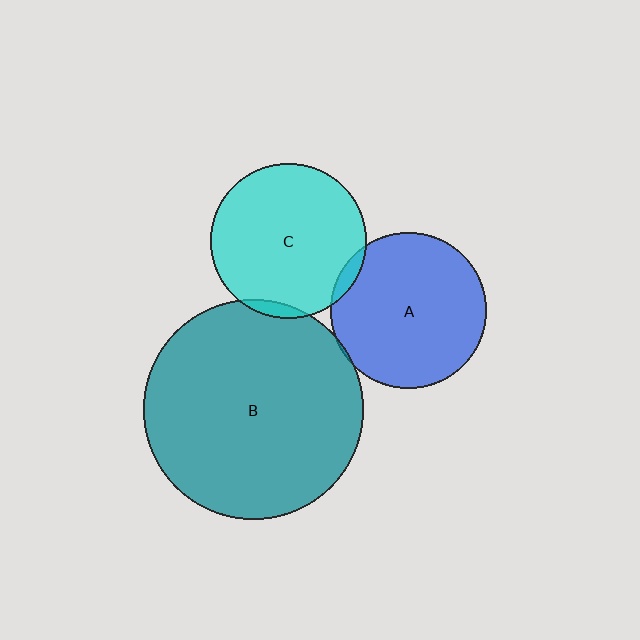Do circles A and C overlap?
Yes.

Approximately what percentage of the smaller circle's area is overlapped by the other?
Approximately 5%.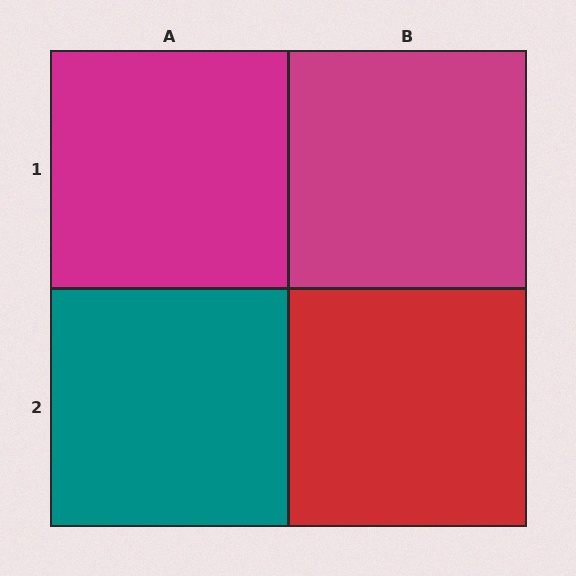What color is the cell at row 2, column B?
Red.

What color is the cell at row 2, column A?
Teal.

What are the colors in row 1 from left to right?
Magenta, magenta.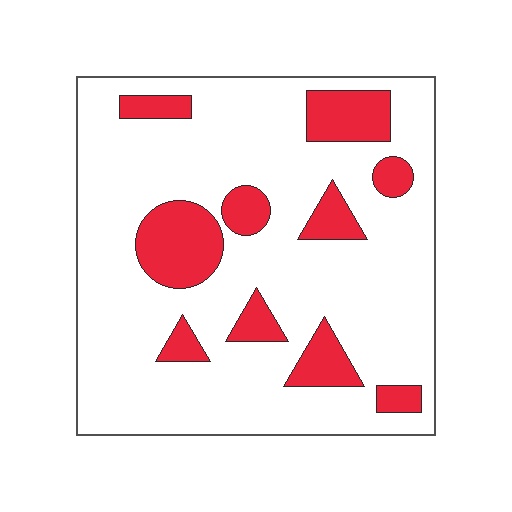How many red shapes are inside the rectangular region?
10.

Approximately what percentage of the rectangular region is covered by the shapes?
Approximately 20%.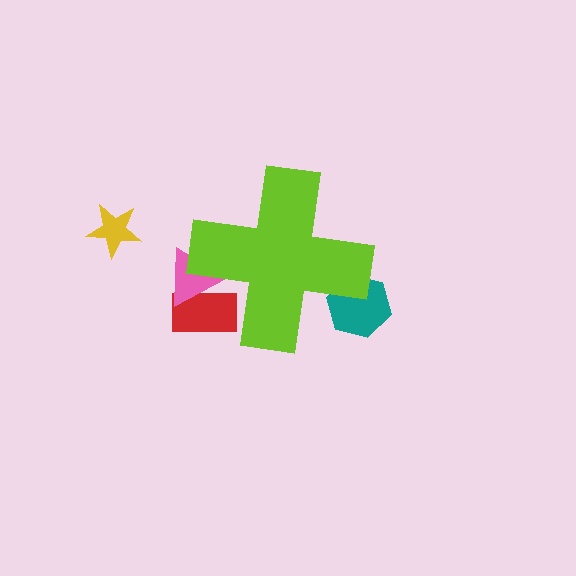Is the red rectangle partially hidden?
Yes, the red rectangle is partially hidden behind the lime cross.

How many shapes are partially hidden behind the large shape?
3 shapes are partially hidden.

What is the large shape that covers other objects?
A lime cross.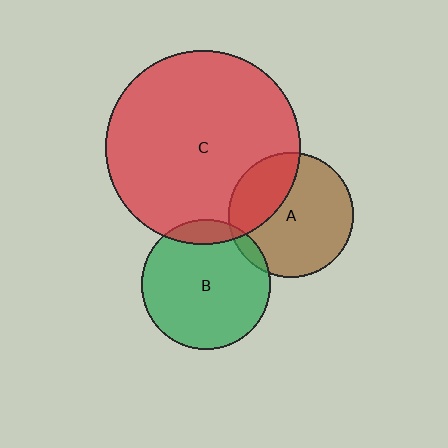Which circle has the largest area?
Circle C (red).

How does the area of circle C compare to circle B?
Approximately 2.3 times.